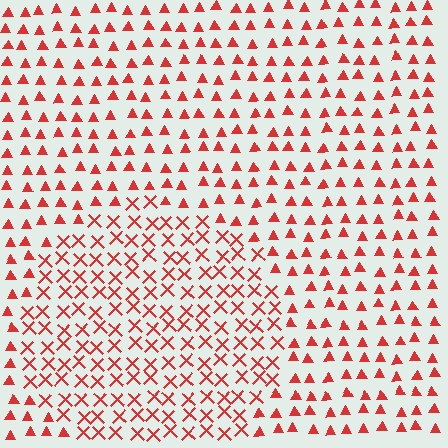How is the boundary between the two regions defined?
The boundary is defined by a change in element shape: X marks inside vs. triangles outside. All elements share the same color and spacing.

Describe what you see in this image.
The image is filled with small red elements arranged in a uniform grid. A circle-shaped region contains X marks, while the surrounding area contains triangles. The boundary is defined purely by the change in element shape.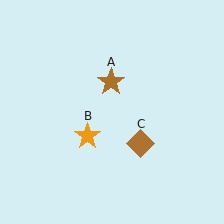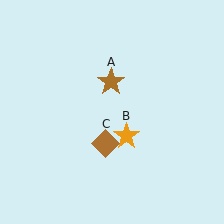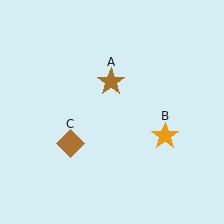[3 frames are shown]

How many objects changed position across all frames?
2 objects changed position: orange star (object B), brown diamond (object C).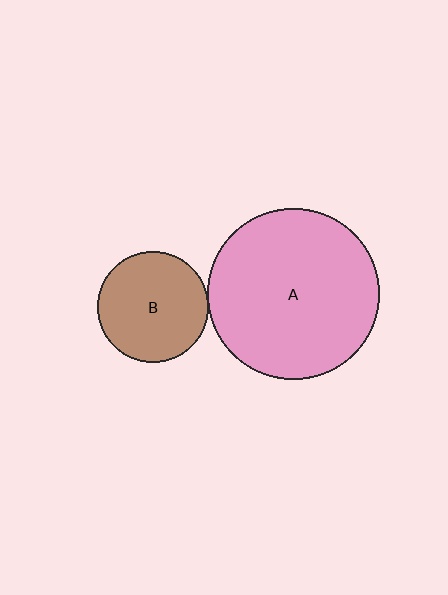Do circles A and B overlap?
Yes.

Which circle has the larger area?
Circle A (pink).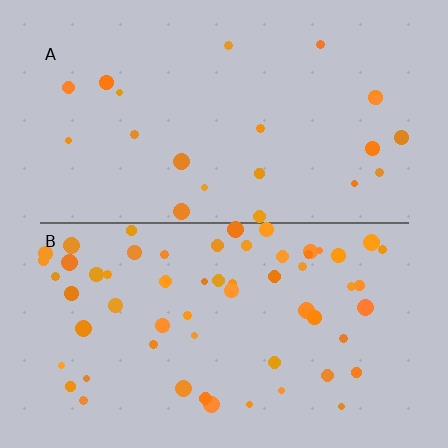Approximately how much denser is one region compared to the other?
Approximately 2.8× — region B over region A.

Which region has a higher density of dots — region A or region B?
B (the bottom).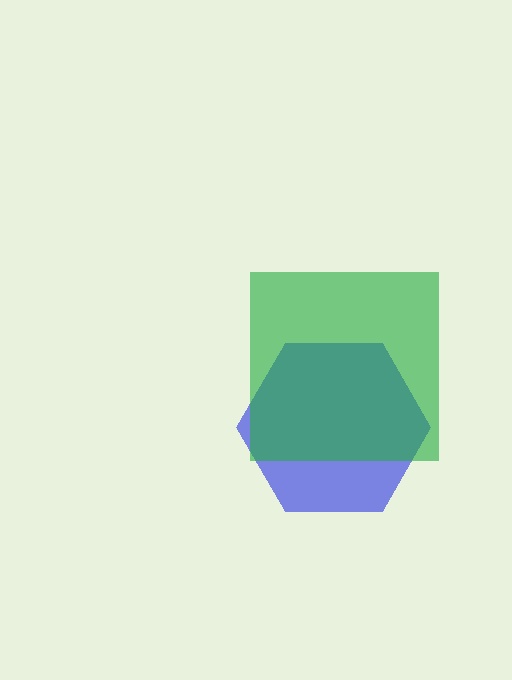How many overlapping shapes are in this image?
There are 2 overlapping shapes in the image.